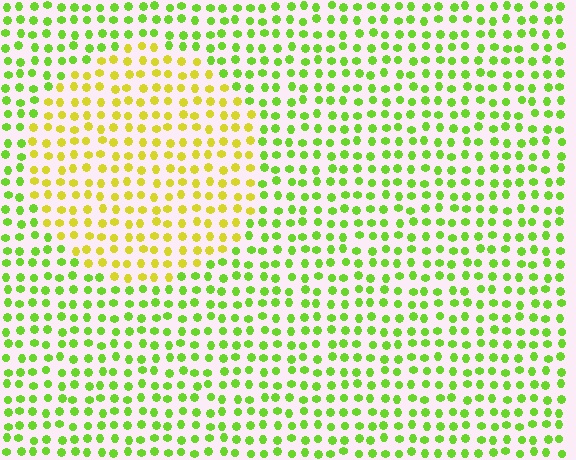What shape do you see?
I see a circle.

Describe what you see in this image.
The image is filled with small lime elements in a uniform arrangement. A circle-shaped region is visible where the elements are tinted to a slightly different hue, forming a subtle color boundary.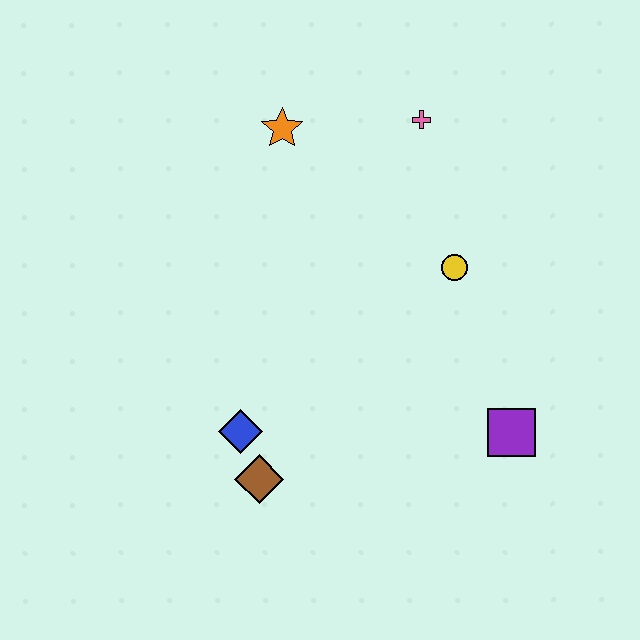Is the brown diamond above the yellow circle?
No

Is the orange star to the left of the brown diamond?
No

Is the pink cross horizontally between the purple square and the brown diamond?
Yes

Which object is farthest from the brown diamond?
The pink cross is farthest from the brown diamond.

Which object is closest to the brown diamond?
The blue diamond is closest to the brown diamond.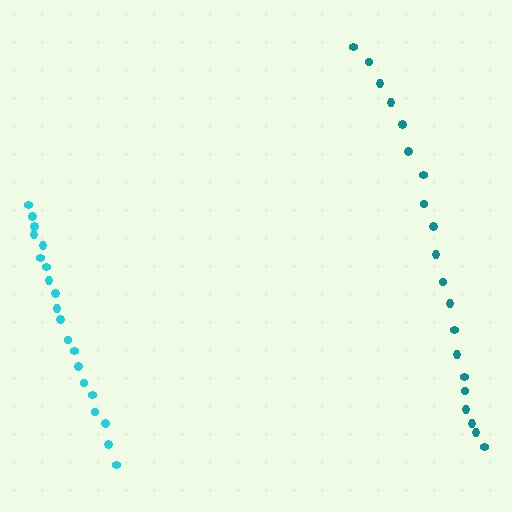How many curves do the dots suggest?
There are 2 distinct paths.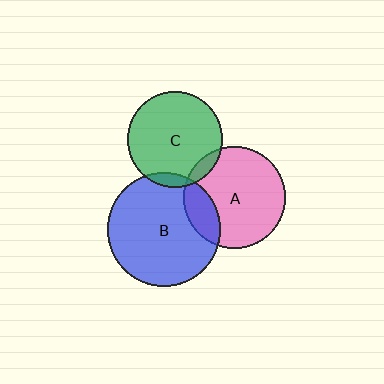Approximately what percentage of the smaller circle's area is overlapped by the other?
Approximately 5%.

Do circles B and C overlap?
Yes.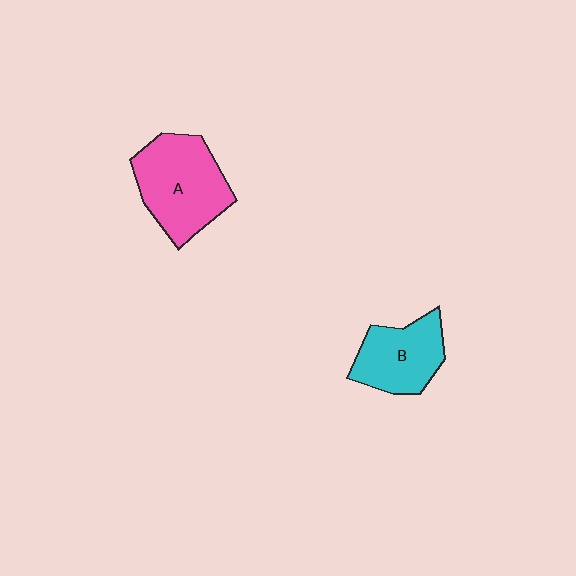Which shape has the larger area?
Shape A (pink).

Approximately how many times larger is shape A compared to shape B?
Approximately 1.4 times.